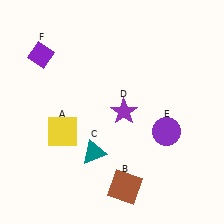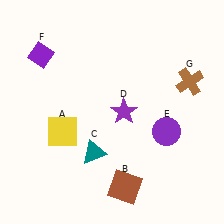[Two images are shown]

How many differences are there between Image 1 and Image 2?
There is 1 difference between the two images.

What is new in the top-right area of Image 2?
A brown cross (G) was added in the top-right area of Image 2.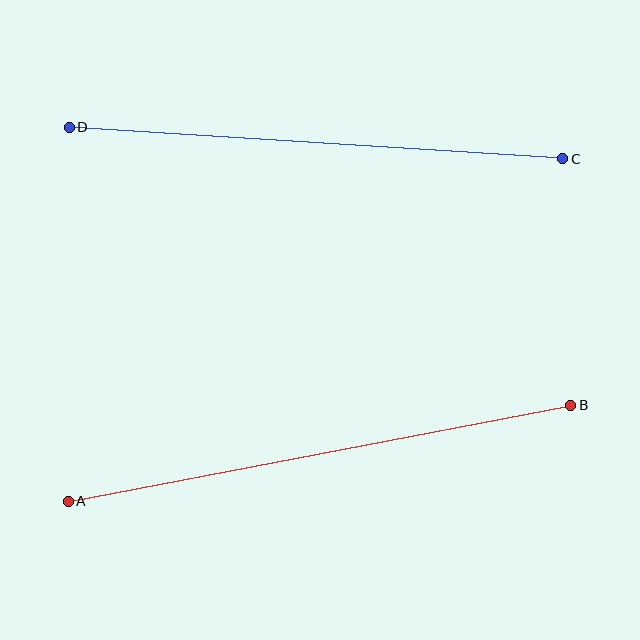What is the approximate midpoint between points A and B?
The midpoint is at approximately (319, 453) pixels.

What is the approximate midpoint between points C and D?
The midpoint is at approximately (316, 143) pixels.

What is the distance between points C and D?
The distance is approximately 494 pixels.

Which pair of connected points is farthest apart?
Points A and B are farthest apart.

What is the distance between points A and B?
The distance is approximately 512 pixels.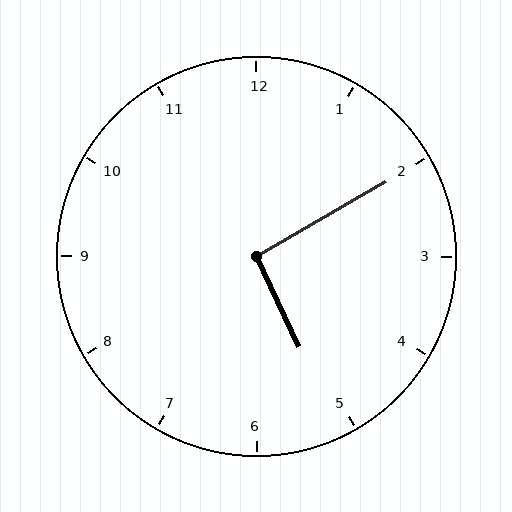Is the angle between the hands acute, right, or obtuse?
It is right.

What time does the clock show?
5:10.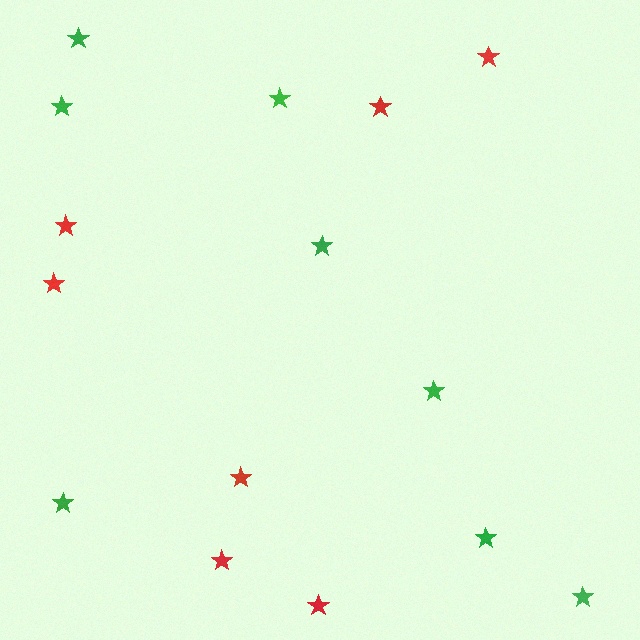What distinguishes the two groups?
There are 2 groups: one group of red stars (7) and one group of green stars (8).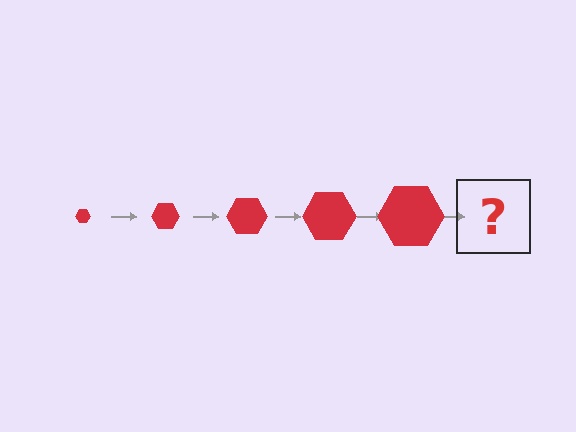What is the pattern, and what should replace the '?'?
The pattern is that the hexagon gets progressively larger each step. The '?' should be a red hexagon, larger than the previous one.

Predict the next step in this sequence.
The next step is a red hexagon, larger than the previous one.